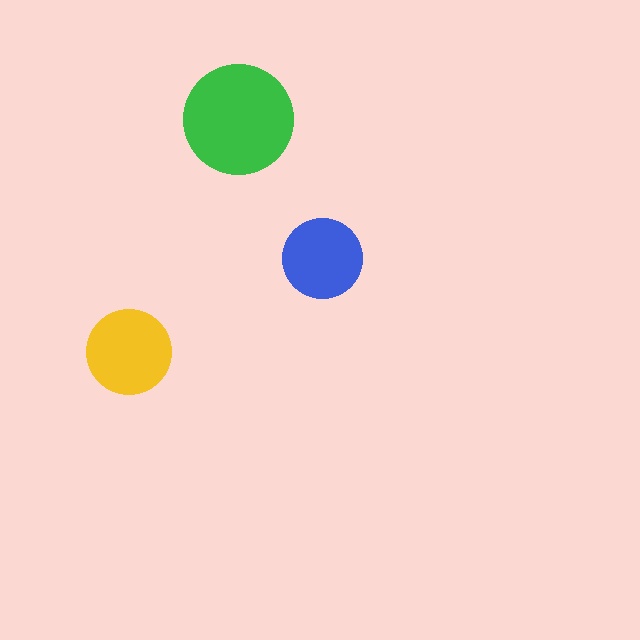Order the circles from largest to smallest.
the green one, the yellow one, the blue one.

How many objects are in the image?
There are 3 objects in the image.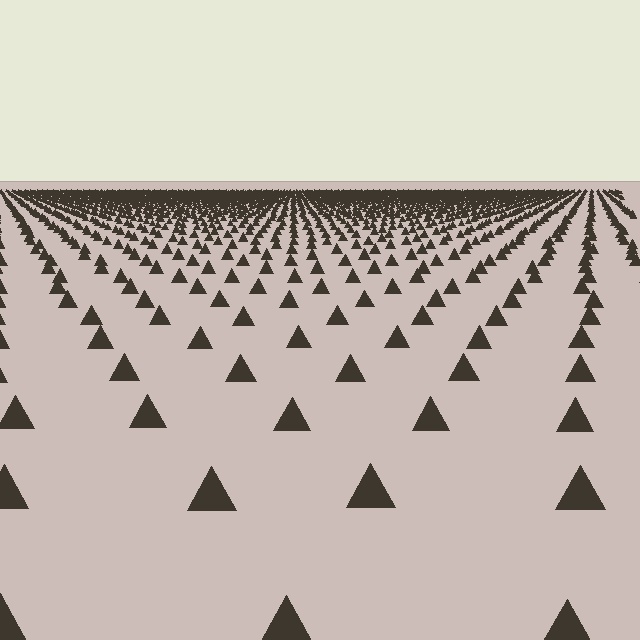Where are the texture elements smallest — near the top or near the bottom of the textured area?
Near the top.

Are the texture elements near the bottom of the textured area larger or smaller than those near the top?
Larger. Near the bottom, elements are closer to the viewer and appear at a bigger on-screen size.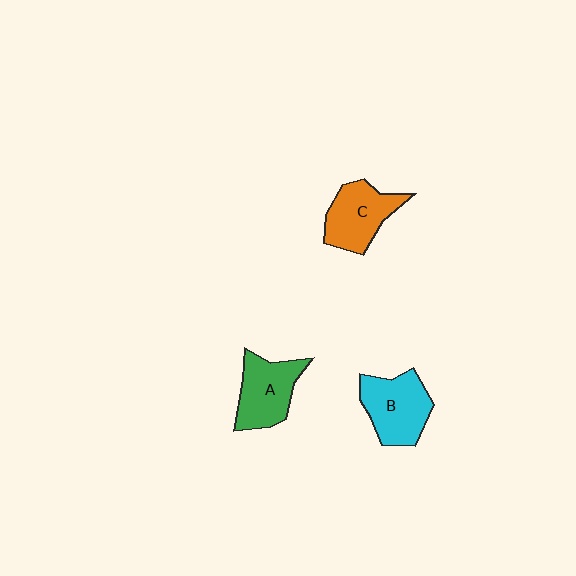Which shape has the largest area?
Shape B (cyan).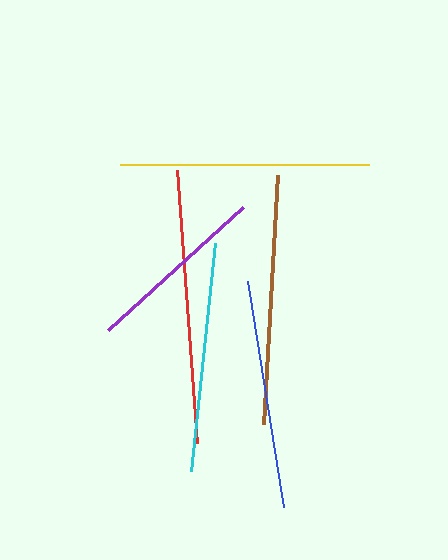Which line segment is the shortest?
The purple line is the shortest at approximately 182 pixels.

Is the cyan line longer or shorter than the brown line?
The brown line is longer than the cyan line.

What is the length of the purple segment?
The purple segment is approximately 182 pixels long.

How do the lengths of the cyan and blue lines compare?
The cyan and blue lines are approximately the same length.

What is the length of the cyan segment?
The cyan segment is approximately 230 pixels long.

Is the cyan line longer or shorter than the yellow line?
The yellow line is longer than the cyan line.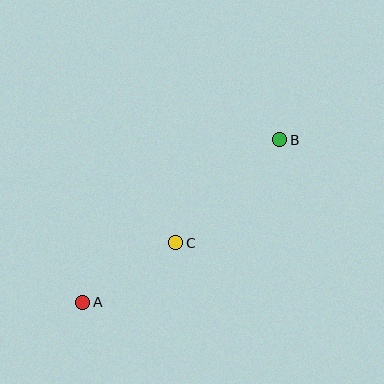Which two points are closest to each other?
Points A and C are closest to each other.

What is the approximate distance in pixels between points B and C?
The distance between B and C is approximately 146 pixels.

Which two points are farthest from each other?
Points A and B are farthest from each other.